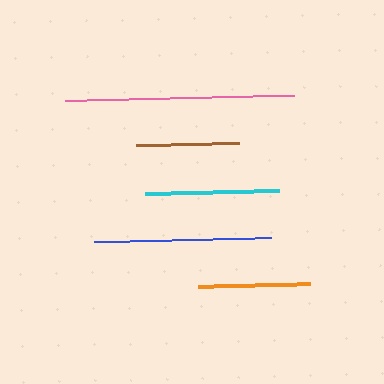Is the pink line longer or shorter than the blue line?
The pink line is longer than the blue line.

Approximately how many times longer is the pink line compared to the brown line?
The pink line is approximately 2.2 times the length of the brown line.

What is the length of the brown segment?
The brown segment is approximately 102 pixels long.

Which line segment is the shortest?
The brown line is the shortest at approximately 102 pixels.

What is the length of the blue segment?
The blue segment is approximately 177 pixels long.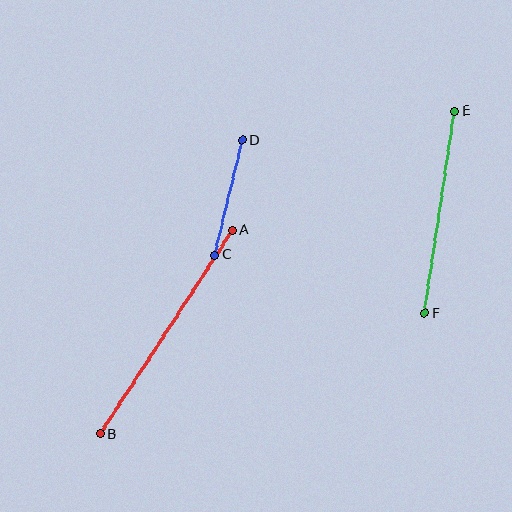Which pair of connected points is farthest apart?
Points A and B are farthest apart.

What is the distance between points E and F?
The distance is approximately 204 pixels.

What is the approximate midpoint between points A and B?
The midpoint is at approximately (166, 332) pixels.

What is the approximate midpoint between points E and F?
The midpoint is at approximately (439, 212) pixels.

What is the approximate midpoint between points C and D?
The midpoint is at approximately (228, 198) pixels.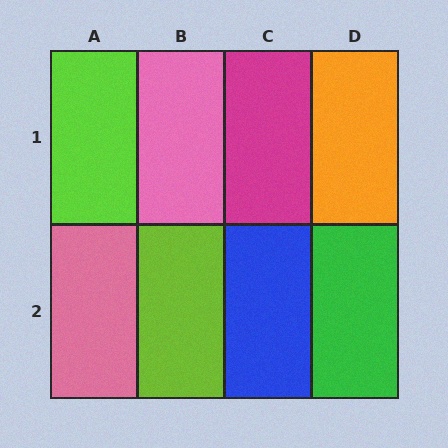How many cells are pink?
2 cells are pink.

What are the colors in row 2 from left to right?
Pink, lime, blue, green.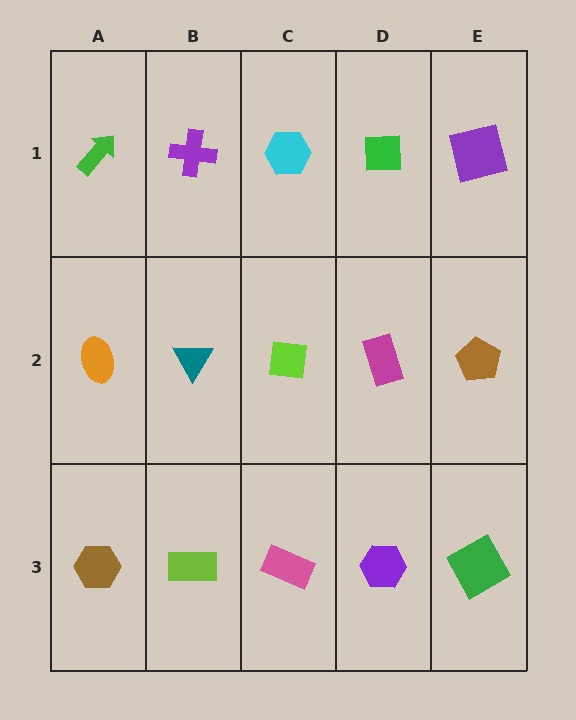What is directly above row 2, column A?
A green arrow.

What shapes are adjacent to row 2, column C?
A cyan hexagon (row 1, column C), a pink rectangle (row 3, column C), a teal triangle (row 2, column B), a magenta rectangle (row 2, column D).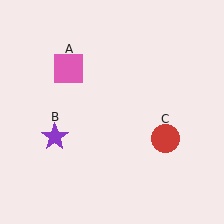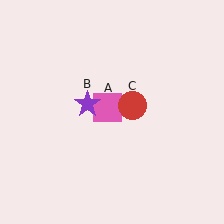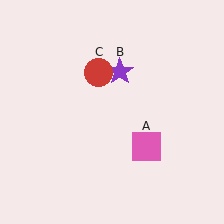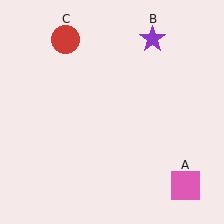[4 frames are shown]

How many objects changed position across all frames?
3 objects changed position: pink square (object A), purple star (object B), red circle (object C).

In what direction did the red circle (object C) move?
The red circle (object C) moved up and to the left.